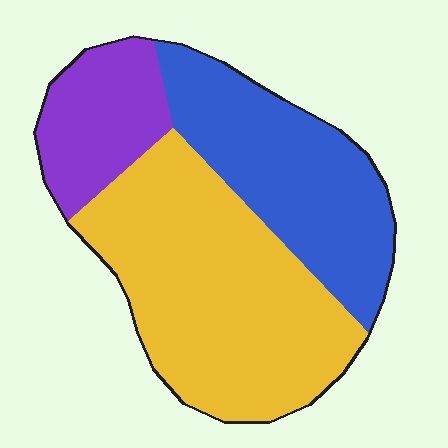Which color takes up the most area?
Yellow, at roughly 50%.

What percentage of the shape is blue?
Blue covers 33% of the shape.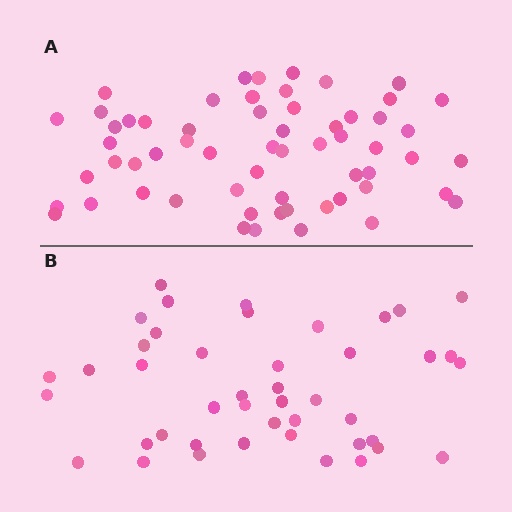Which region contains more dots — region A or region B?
Region A (the top region) has more dots.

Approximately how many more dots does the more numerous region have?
Region A has approximately 15 more dots than region B.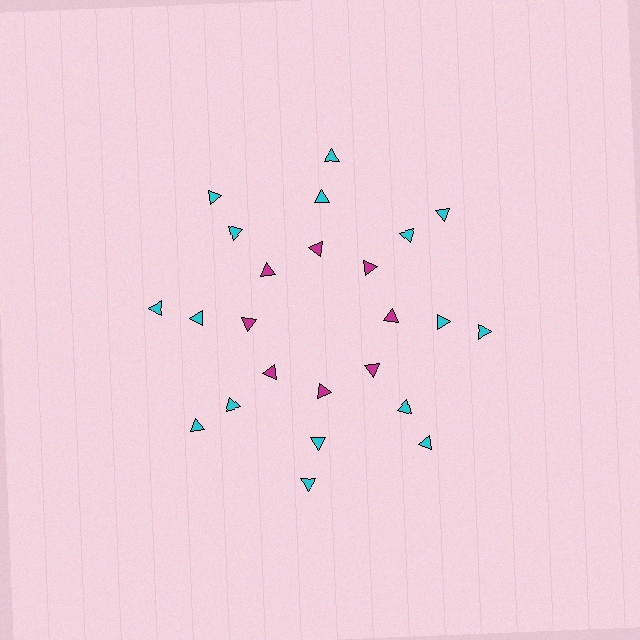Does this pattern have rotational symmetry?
Yes, this pattern has 8-fold rotational symmetry. It looks the same after rotating 45 degrees around the center.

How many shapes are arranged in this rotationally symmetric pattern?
There are 24 shapes, arranged in 8 groups of 3.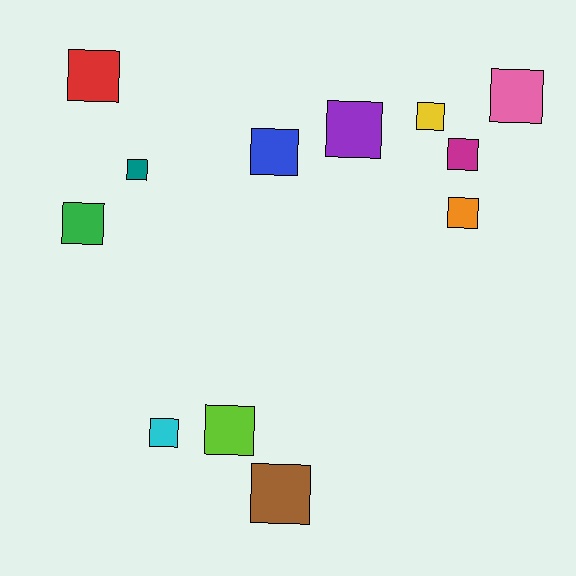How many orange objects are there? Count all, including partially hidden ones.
There is 1 orange object.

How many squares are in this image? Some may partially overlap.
There are 12 squares.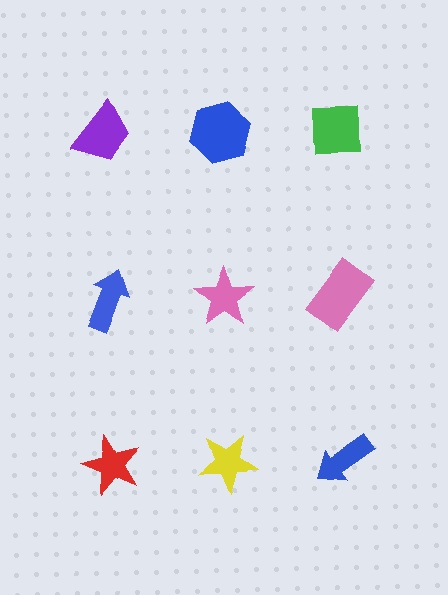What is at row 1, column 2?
A blue hexagon.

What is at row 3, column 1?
A red star.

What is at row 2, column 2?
A pink star.